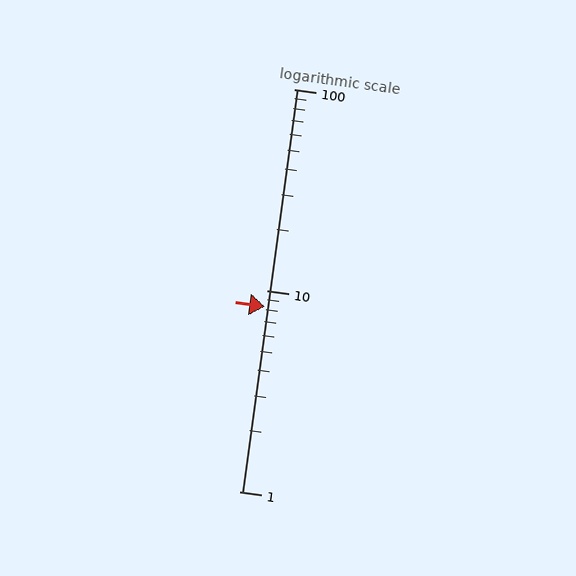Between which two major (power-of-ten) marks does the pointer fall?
The pointer is between 1 and 10.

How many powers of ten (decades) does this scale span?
The scale spans 2 decades, from 1 to 100.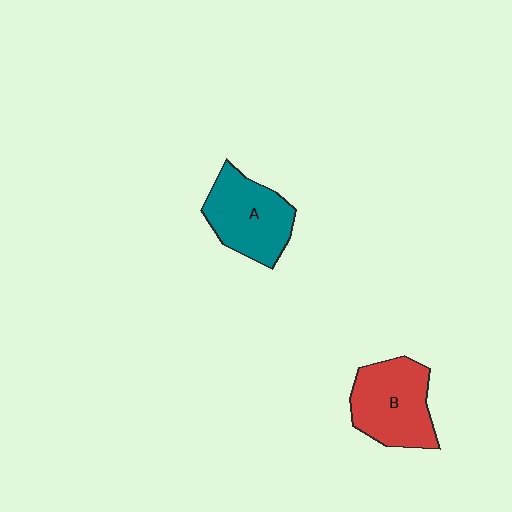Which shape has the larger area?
Shape B (red).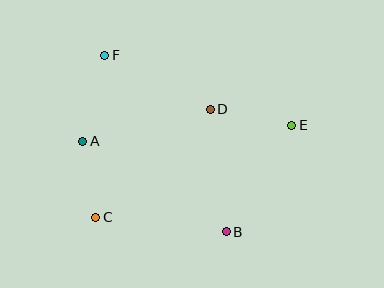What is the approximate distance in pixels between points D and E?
The distance between D and E is approximately 83 pixels.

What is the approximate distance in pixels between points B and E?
The distance between B and E is approximately 125 pixels.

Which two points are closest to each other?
Points A and C are closest to each other.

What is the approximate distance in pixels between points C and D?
The distance between C and D is approximately 158 pixels.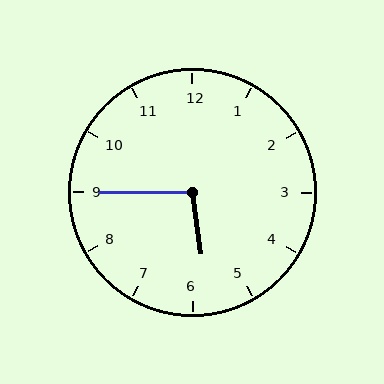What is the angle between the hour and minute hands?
Approximately 98 degrees.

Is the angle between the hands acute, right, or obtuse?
It is obtuse.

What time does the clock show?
5:45.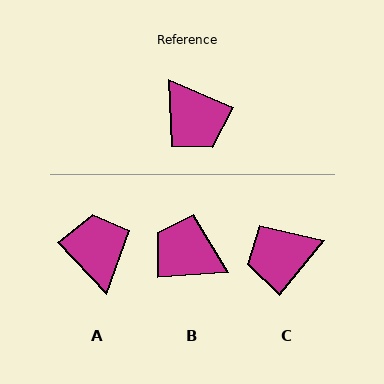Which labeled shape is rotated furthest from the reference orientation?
A, about 157 degrees away.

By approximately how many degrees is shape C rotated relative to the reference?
Approximately 106 degrees clockwise.